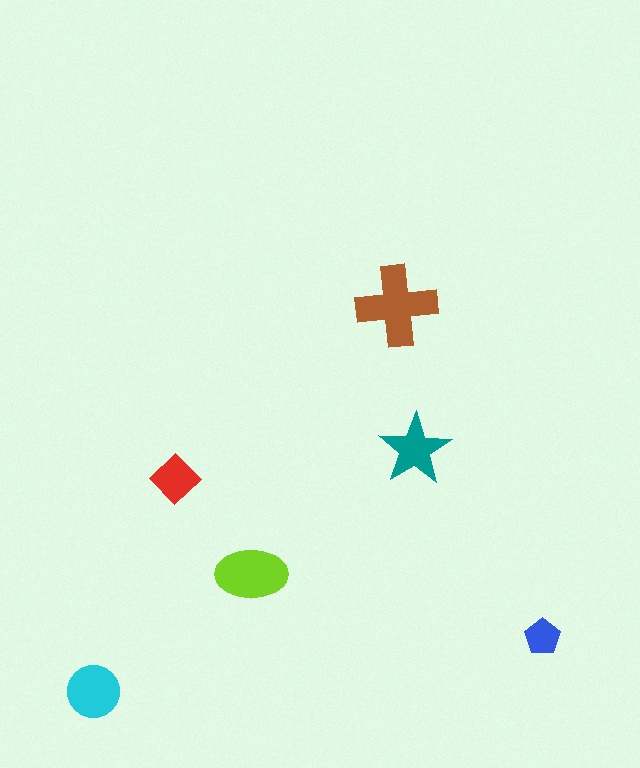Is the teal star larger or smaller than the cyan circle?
Smaller.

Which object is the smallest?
The blue pentagon.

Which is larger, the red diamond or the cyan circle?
The cyan circle.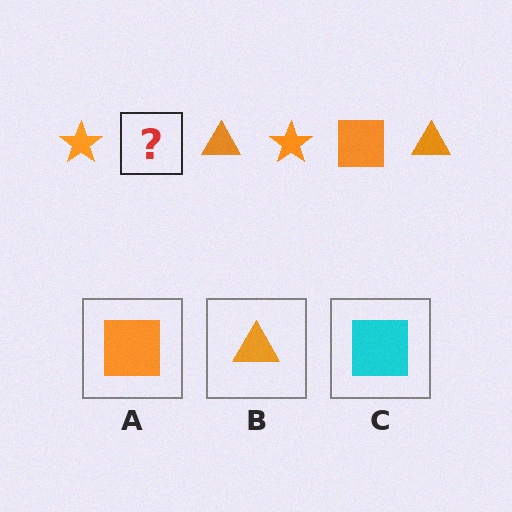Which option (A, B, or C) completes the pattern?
A.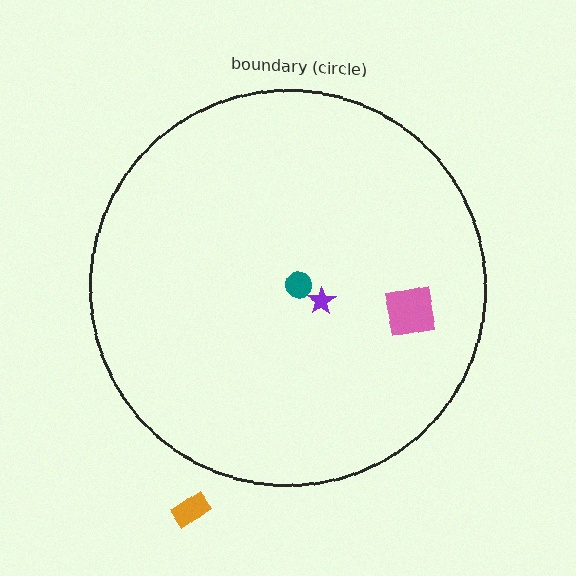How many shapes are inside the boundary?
3 inside, 1 outside.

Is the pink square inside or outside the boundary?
Inside.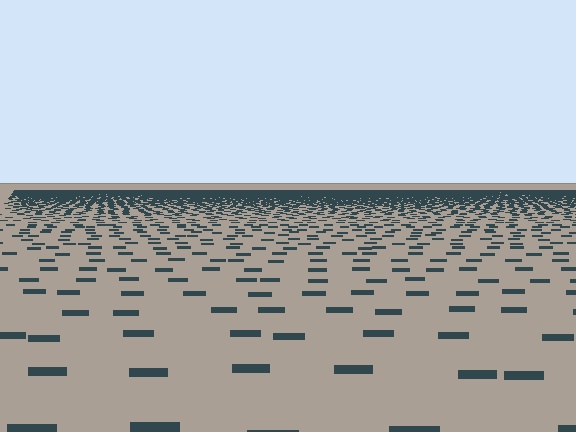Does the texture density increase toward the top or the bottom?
Density increases toward the top.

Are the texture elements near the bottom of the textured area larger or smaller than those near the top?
Larger. Near the bottom, elements are closer to the viewer and appear at a bigger on-screen size.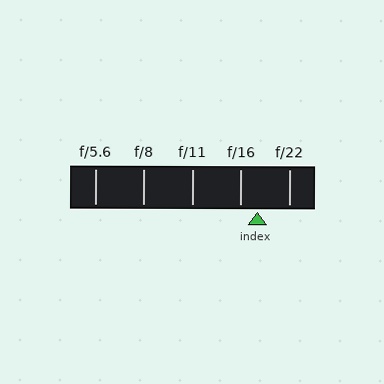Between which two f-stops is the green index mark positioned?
The index mark is between f/16 and f/22.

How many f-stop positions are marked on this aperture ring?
There are 5 f-stop positions marked.